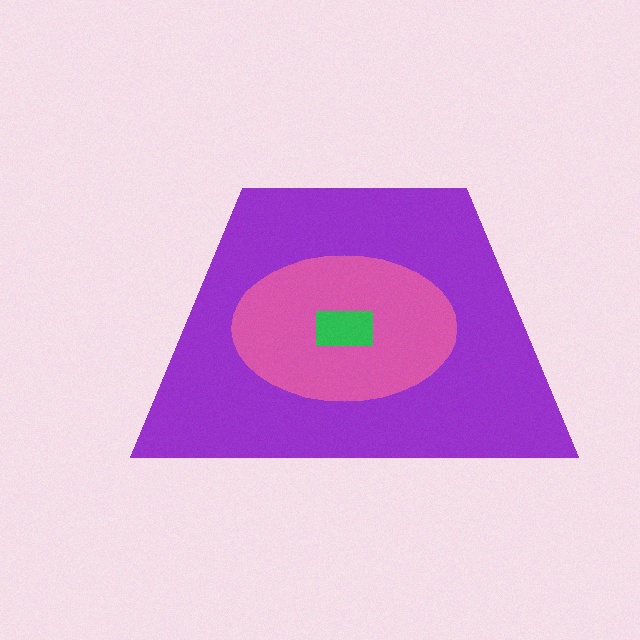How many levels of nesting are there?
3.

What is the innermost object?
The green rectangle.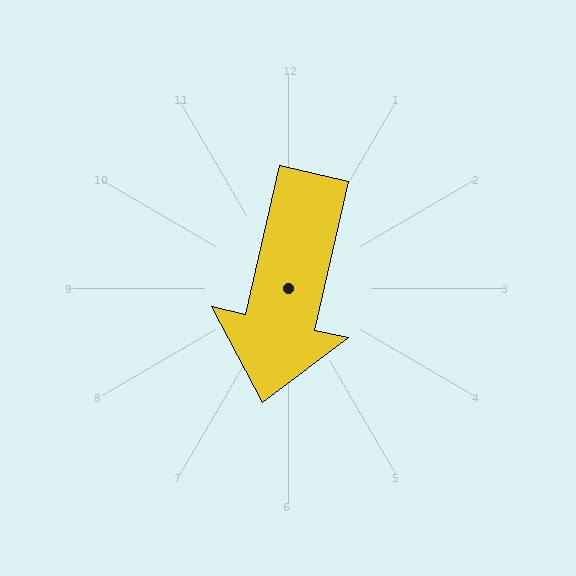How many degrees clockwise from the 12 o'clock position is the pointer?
Approximately 193 degrees.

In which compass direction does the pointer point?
South.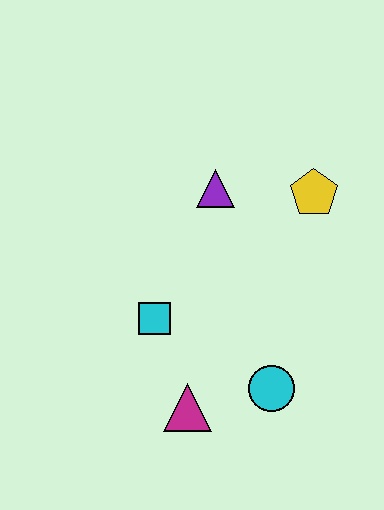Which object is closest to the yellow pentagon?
The purple triangle is closest to the yellow pentagon.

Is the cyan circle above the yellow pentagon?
No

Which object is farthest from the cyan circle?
The purple triangle is farthest from the cyan circle.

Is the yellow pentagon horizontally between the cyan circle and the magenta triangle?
No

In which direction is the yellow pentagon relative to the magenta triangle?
The yellow pentagon is above the magenta triangle.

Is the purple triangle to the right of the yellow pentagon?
No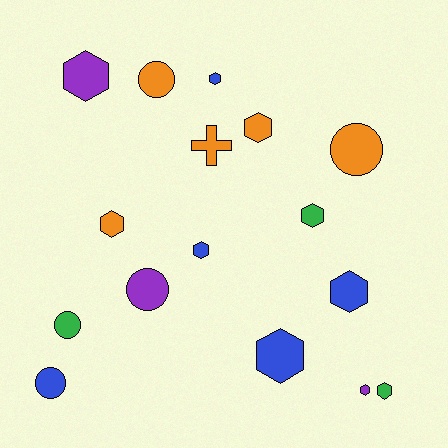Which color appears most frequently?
Blue, with 5 objects.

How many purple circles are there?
There is 1 purple circle.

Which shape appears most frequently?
Hexagon, with 10 objects.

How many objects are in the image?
There are 16 objects.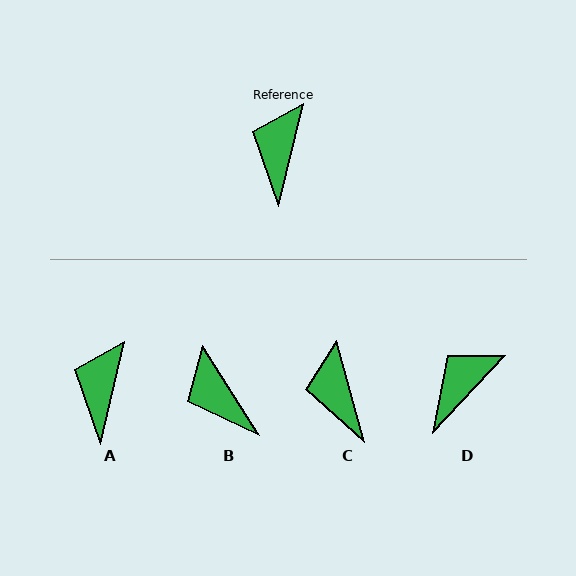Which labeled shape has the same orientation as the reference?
A.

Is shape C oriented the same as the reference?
No, it is off by about 28 degrees.